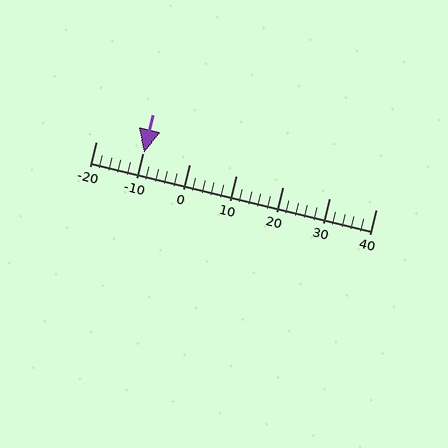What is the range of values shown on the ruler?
The ruler shows values from -20 to 40.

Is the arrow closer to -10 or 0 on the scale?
The arrow is closer to -10.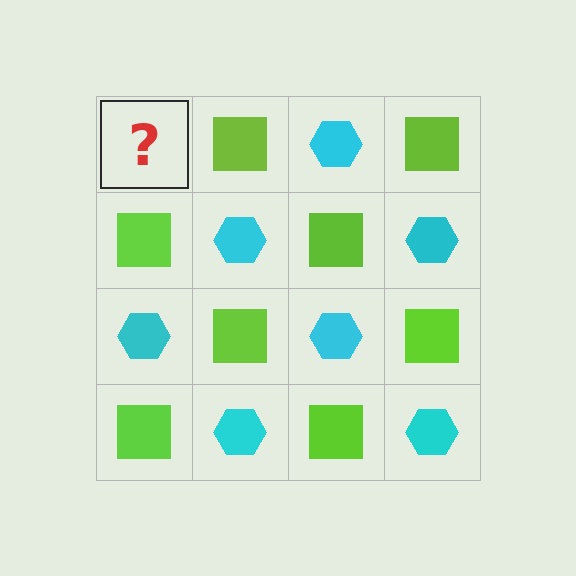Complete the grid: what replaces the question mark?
The question mark should be replaced with a cyan hexagon.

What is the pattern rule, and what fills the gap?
The rule is that it alternates cyan hexagon and lime square in a checkerboard pattern. The gap should be filled with a cyan hexagon.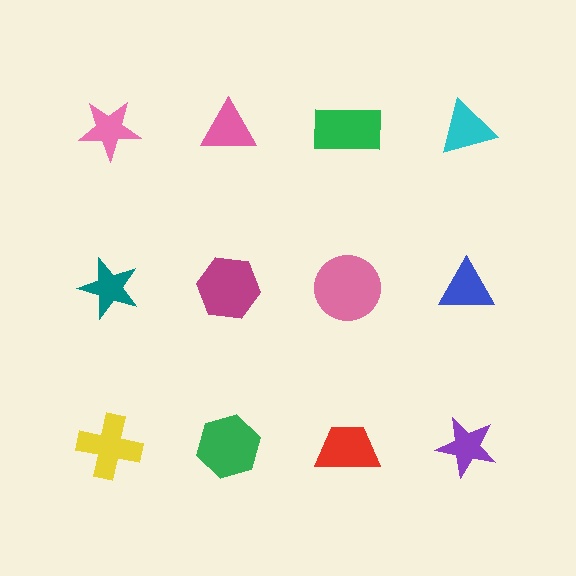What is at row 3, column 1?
A yellow cross.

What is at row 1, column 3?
A green rectangle.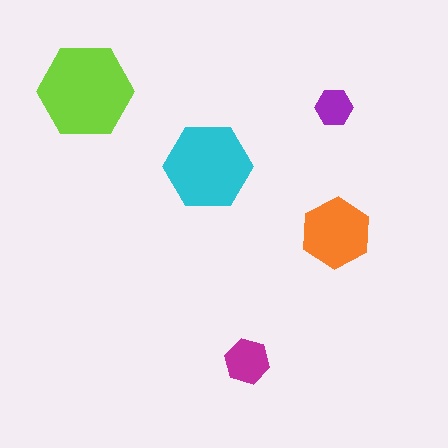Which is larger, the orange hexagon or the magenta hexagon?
The orange one.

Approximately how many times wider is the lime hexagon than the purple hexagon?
About 2.5 times wider.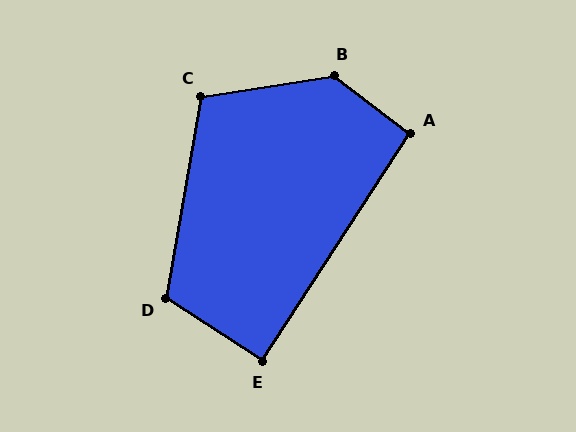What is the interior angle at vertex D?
Approximately 113 degrees (obtuse).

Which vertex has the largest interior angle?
B, at approximately 134 degrees.